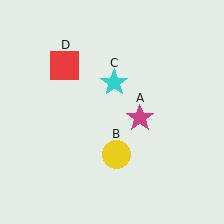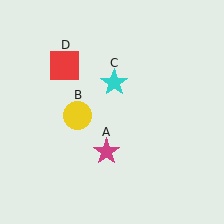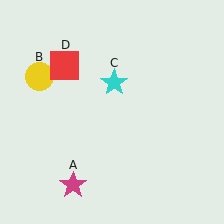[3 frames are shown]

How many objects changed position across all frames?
2 objects changed position: magenta star (object A), yellow circle (object B).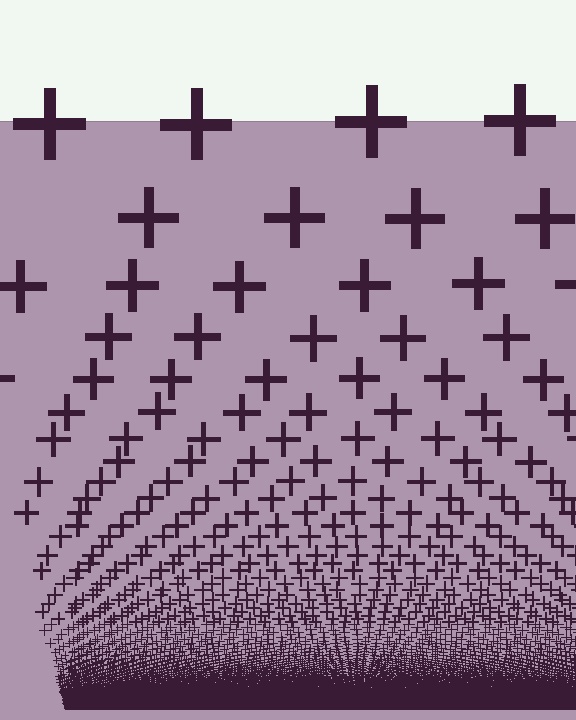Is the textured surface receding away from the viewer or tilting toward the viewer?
The surface appears to tilt toward the viewer. Texture elements get larger and sparser toward the top.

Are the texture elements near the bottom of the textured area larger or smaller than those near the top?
Smaller. The gradient is inverted — elements near the bottom are smaller and denser.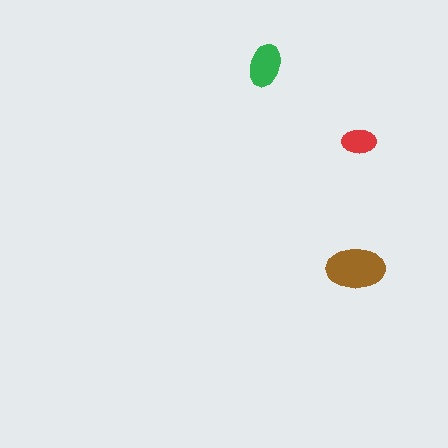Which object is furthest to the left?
The green ellipse is leftmost.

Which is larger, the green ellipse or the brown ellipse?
The brown one.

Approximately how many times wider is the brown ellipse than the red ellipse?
About 1.5 times wider.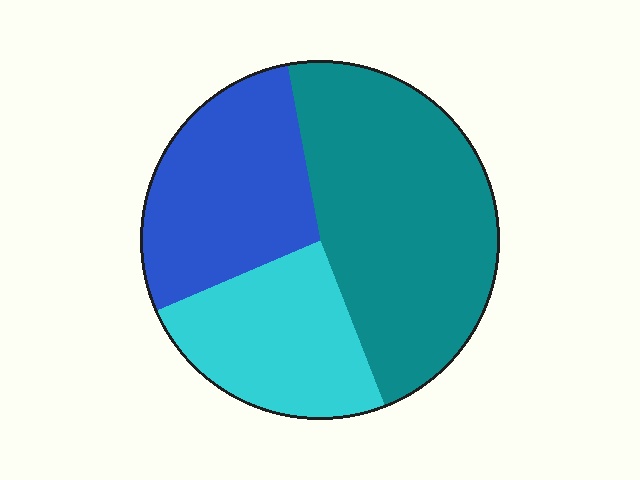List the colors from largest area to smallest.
From largest to smallest: teal, blue, cyan.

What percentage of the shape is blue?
Blue takes up about one quarter (1/4) of the shape.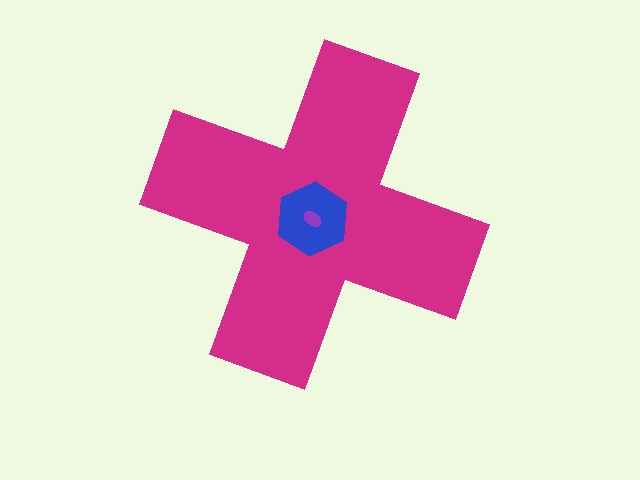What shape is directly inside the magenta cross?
The blue hexagon.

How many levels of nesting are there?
3.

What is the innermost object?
The purple ellipse.